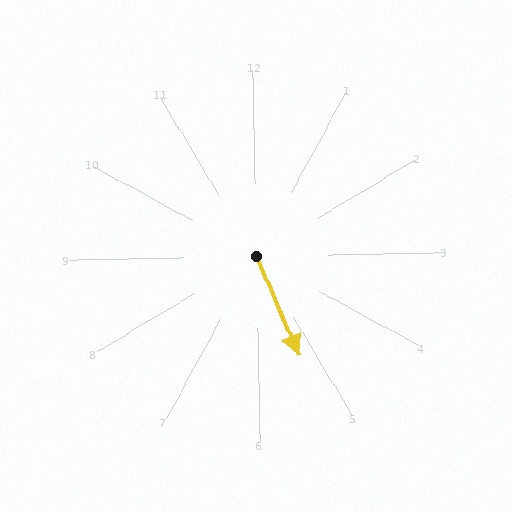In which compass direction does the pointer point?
South.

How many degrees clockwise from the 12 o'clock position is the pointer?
Approximately 158 degrees.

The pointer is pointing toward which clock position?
Roughly 5 o'clock.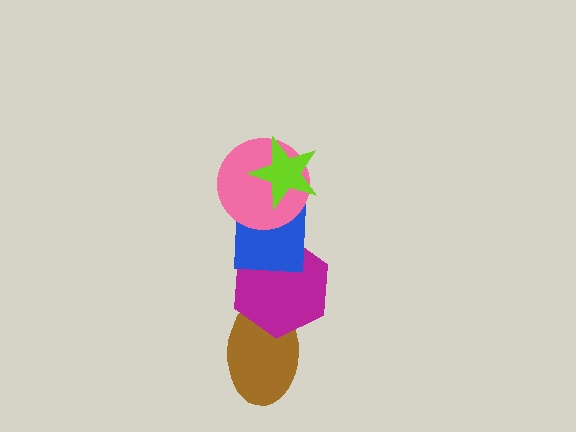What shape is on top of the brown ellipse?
The magenta hexagon is on top of the brown ellipse.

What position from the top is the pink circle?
The pink circle is 2nd from the top.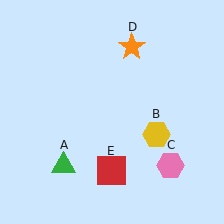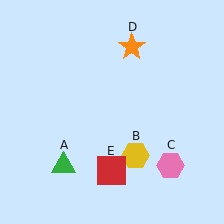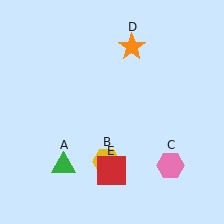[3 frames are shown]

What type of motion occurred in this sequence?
The yellow hexagon (object B) rotated clockwise around the center of the scene.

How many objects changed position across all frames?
1 object changed position: yellow hexagon (object B).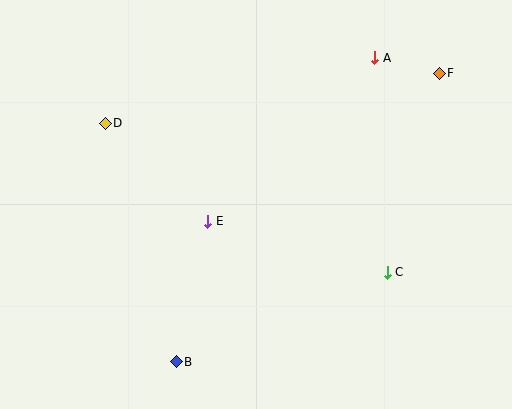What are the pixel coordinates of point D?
Point D is at (105, 123).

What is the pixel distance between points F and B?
The distance between F and B is 390 pixels.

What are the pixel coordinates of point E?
Point E is at (208, 221).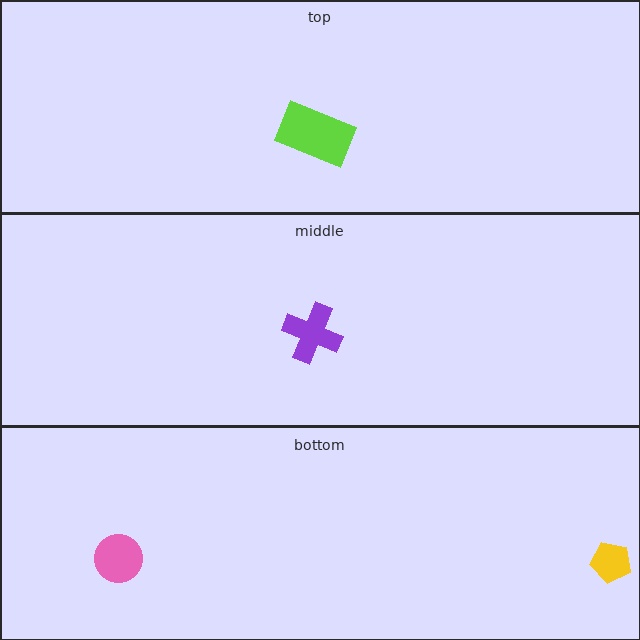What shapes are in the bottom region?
The yellow pentagon, the pink circle.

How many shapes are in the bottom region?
2.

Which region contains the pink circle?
The bottom region.